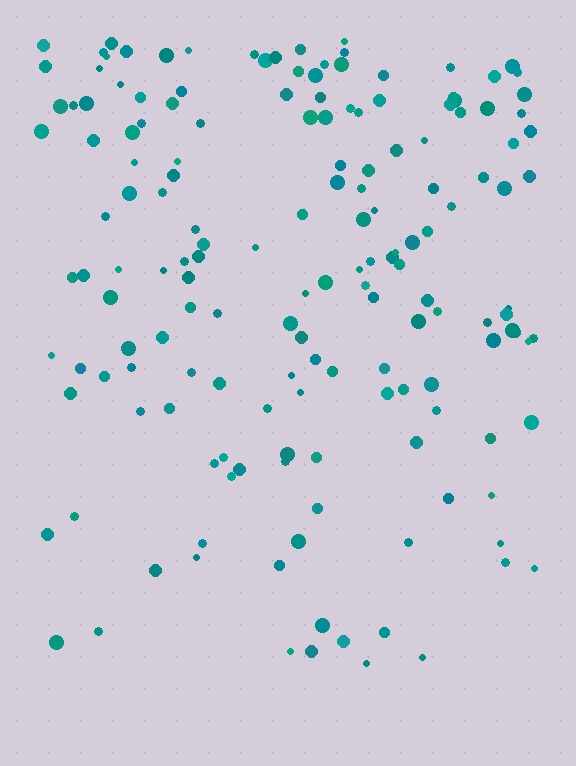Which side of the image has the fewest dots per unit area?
The bottom.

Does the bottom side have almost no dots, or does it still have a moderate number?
Still a moderate number, just noticeably fewer than the top.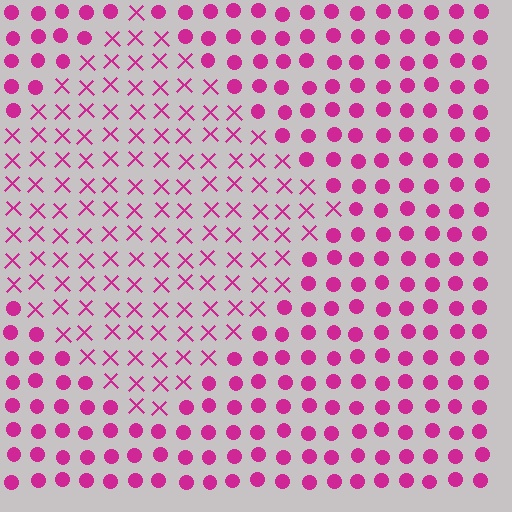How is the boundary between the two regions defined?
The boundary is defined by a change in element shape: X marks inside vs. circles outside. All elements share the same color and spacing.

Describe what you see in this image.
The image is filled with small magenta elements arranged in a uniform grid. A diamond-shaped region contains X marks, while the surrounding area contains circles. The boundary is defined purely by the change in element shape.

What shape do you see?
I see a diamond.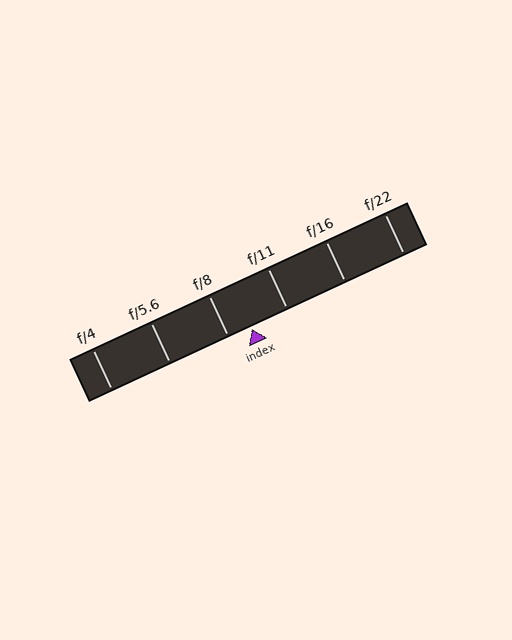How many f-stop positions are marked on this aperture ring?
There are 6 f-stop positions marked.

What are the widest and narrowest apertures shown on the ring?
The widest aperture shown is f/4 and the narrowest is f/22.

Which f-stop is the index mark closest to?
The index mark is closest to f/8.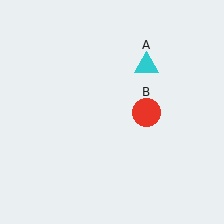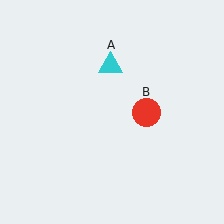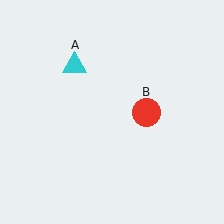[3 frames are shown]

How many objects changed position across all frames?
1 object changed position: cyan triangle (object A).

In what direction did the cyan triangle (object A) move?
The cyan triangle (object A) moved left.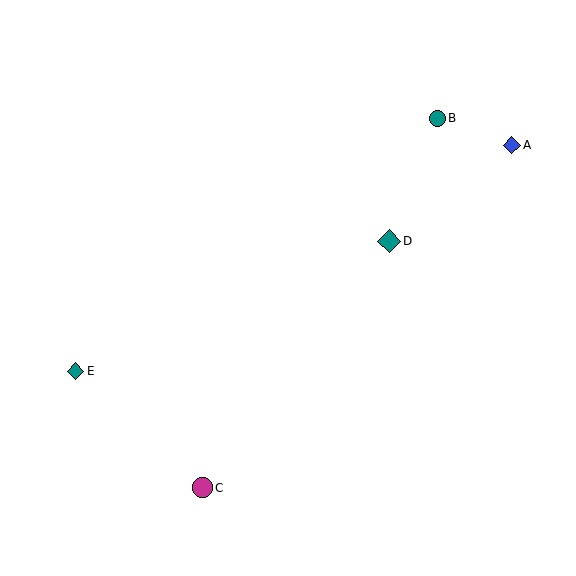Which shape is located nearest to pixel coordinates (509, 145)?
The blue diamond (labeled A) at (512, 145) is nearest to that location.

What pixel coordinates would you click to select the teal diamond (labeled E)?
Click at (76, 371) to select the teal diamond E.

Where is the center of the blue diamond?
The center of the blue diamond is at (512, 145).